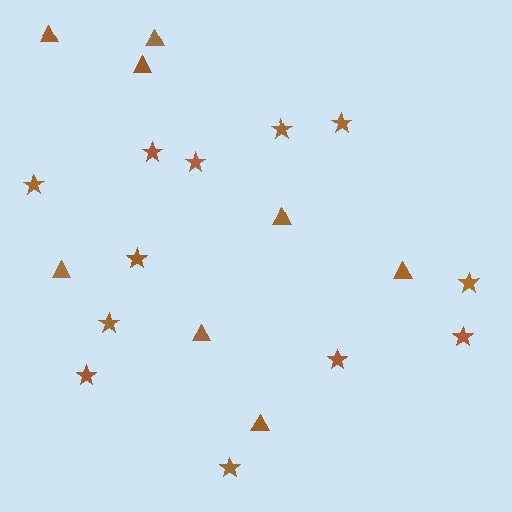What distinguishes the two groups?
There are 2 groups: one group of triangles (8) and one group of stars (12).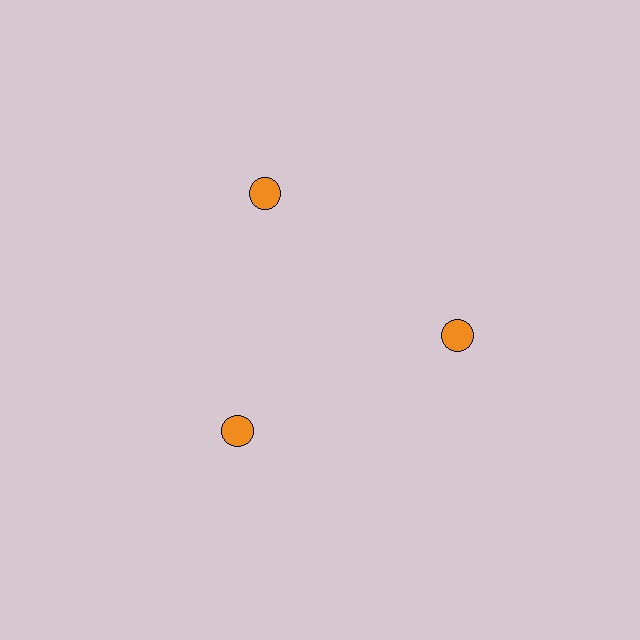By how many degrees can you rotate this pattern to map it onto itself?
The pattern maps onto itself every 120 degrees of rotation.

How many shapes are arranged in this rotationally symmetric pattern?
There are 3 shapes, arranged in 3 groups of 1.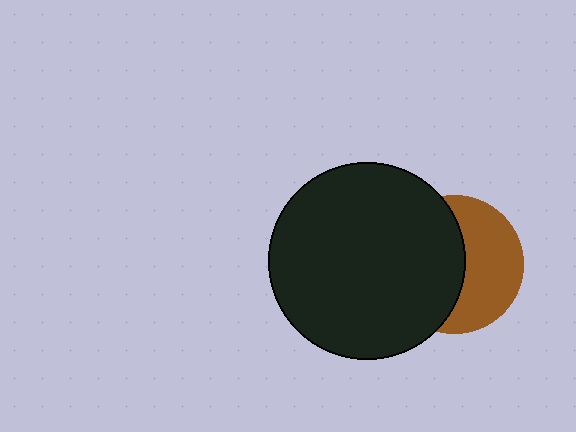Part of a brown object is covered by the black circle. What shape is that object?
It is a circle.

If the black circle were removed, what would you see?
You would see the complete brown circle.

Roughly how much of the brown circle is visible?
About half of it is visible (roughly 48%).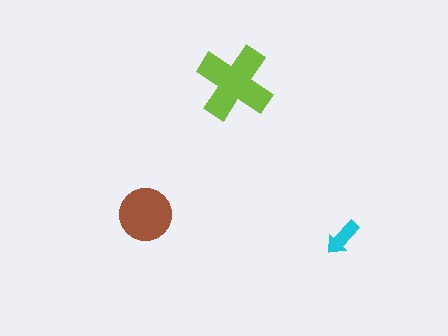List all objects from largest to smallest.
The lime cross, the brown circle, the cyan arrow.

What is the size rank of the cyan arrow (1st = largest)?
3rd.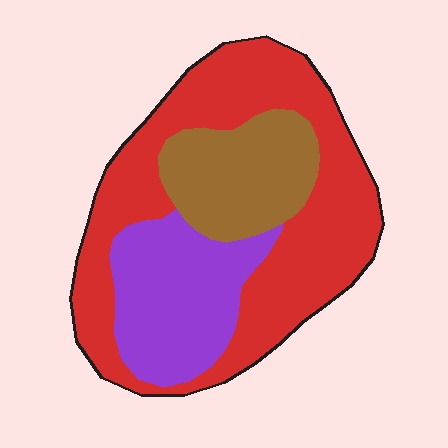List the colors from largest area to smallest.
From largest to smallest: red, purple, brown.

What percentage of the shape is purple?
Purple covers around 25% of the shape.